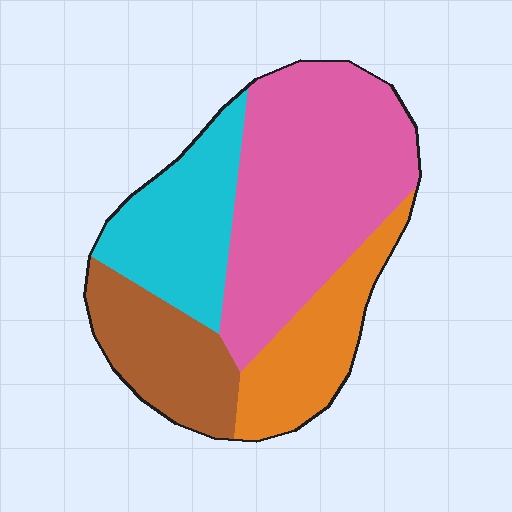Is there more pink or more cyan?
Pink.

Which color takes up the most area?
Pink, at roughly 45%.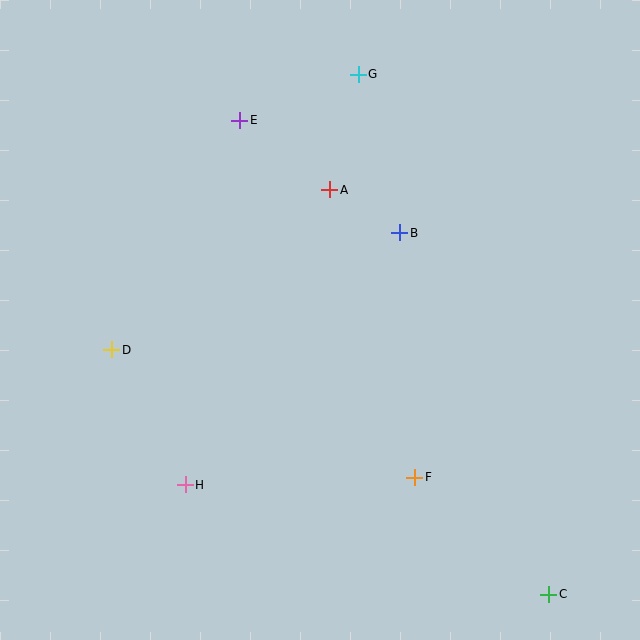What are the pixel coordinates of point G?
Point G is at (358, 74).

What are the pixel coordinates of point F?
Point F is at (415, 477).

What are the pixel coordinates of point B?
Point B is at (400, 233).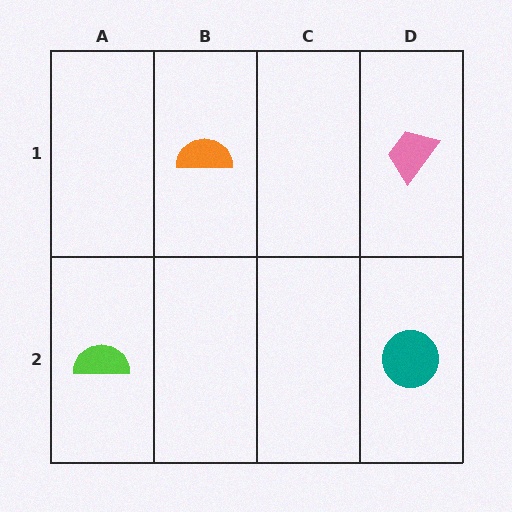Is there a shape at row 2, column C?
No, that cell is empty.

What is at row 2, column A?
A lime semicircle.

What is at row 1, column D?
A pink trapezoid.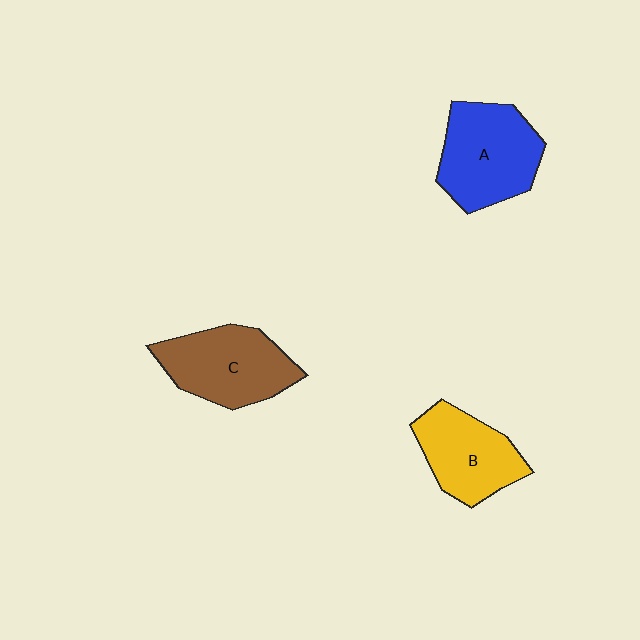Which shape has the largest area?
Shape A (blue).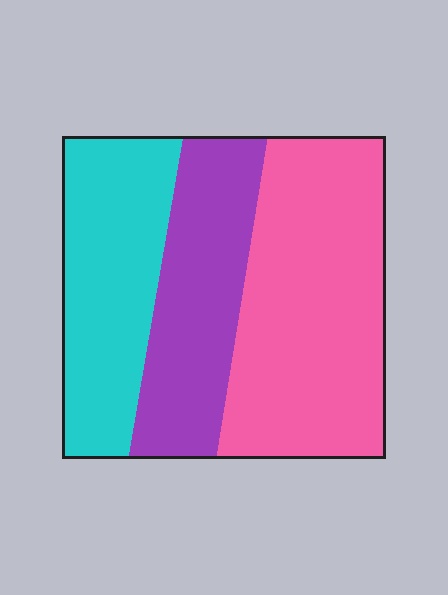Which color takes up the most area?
Pink, at roughly 45%.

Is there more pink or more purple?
Pink.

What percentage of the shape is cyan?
Cyan takes up about one quarter (1/4) of the shape.